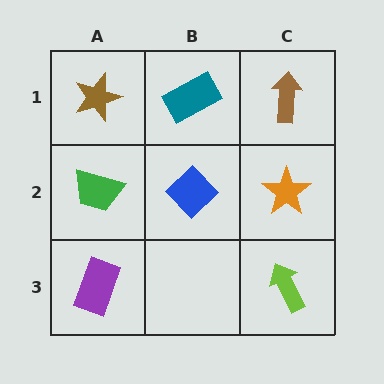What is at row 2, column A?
A green trapezoid.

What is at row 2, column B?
A blue diamond.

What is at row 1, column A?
A brown star.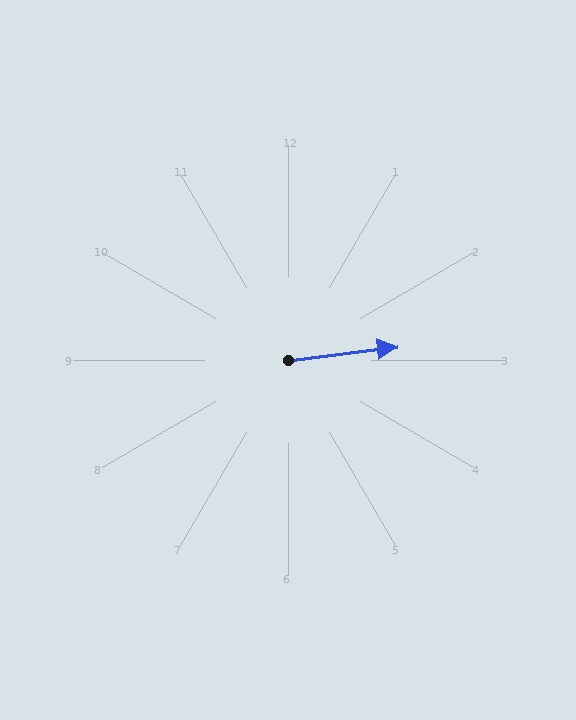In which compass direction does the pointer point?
East.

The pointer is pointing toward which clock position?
Roughly 3 o'clock.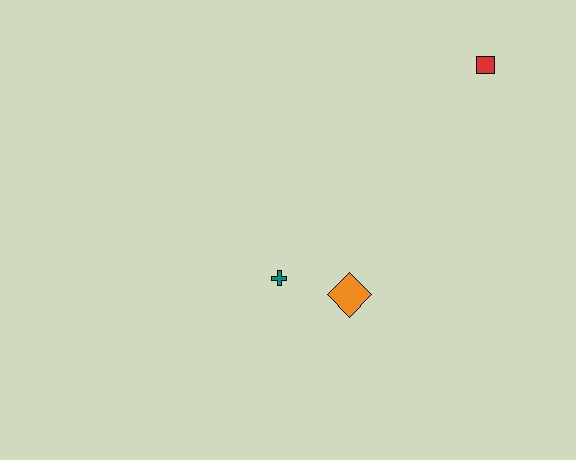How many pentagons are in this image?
There are no pentagons.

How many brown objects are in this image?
There are no brown objects.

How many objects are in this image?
There are 3 objects.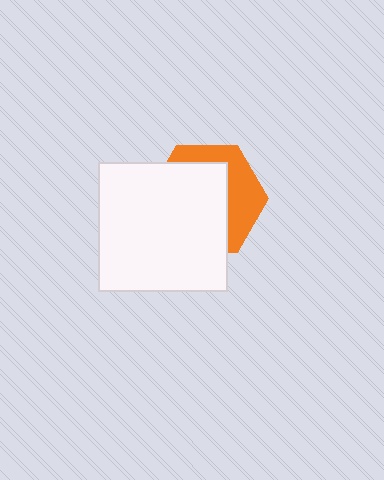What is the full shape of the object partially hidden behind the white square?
The partially hidden object is an orange hexagon.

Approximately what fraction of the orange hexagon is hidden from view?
Roughly 63% of the orange hexagon is hidden behind the white square.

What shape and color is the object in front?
The object in front is a white square.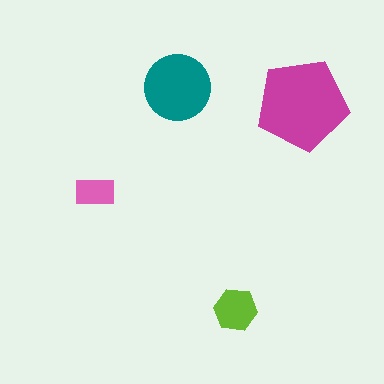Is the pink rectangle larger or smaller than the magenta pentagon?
Smaller.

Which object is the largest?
The magenta pentagon.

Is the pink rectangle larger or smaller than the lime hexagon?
Smaller.